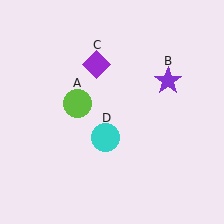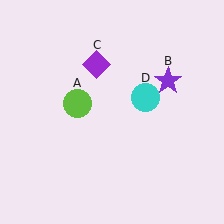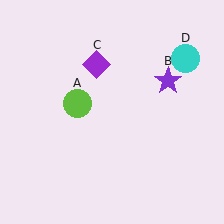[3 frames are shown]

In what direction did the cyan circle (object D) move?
The cyan circle (object D) moved up and to the right.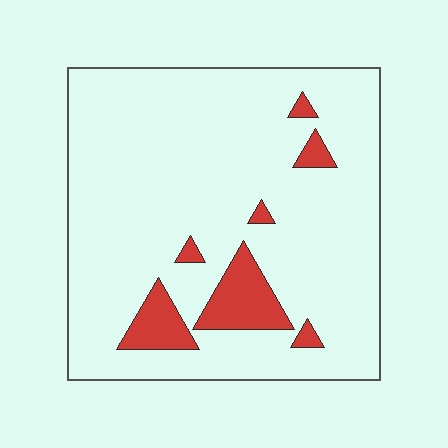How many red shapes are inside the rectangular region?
7.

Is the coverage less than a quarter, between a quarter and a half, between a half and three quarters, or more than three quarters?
Less than a quarter.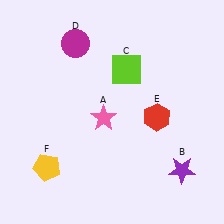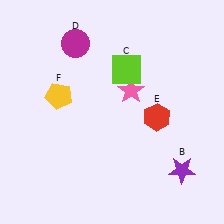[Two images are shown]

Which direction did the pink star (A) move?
The pink star (A) moved up.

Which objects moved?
The objects that moved are: the pink star (A), the yellow pentagon (F).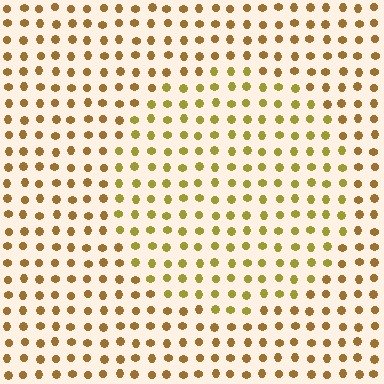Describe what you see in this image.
The image is filled with small brown elements in a uniform arrangement. A circle-shaped region is visible where the elements are tinted to a slightly different hue, forming a subtle color boundary.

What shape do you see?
I see a circle.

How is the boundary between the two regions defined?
The boundary is defined purely by a slight shift in hue (about 25 degrees). Spacing, size, and orientation are identical on both sides.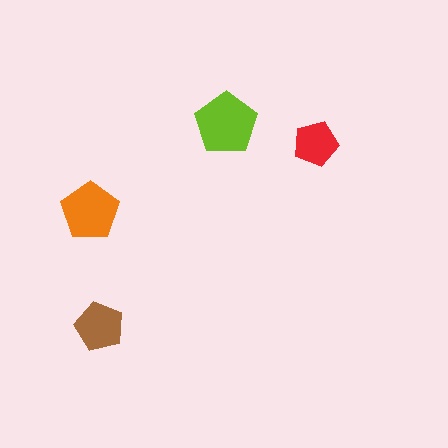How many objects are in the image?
There are 4 objects in the image.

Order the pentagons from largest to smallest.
the lime one, the orange one, the brown one, the red one.